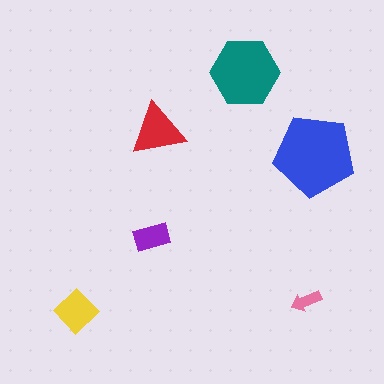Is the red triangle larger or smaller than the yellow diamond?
Larger.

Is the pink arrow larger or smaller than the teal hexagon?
Smaller.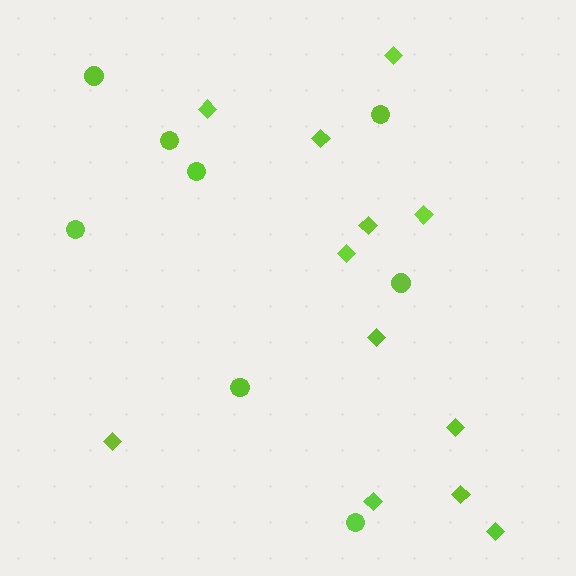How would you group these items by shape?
There are 2 groups: one group of diamonds (12) and one group of circles (8).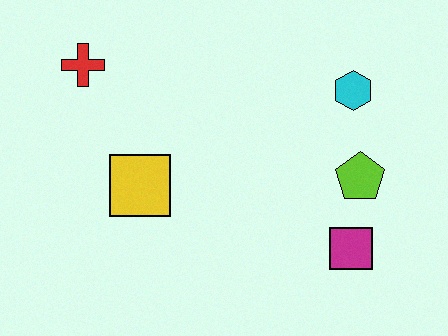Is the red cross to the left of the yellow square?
Yes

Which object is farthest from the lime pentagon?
The red cross is farthest from the lime pentagon.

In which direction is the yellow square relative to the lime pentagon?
The yellow square is to the left of the lime pentagon.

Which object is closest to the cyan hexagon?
The lime pentagon is closest to the cyan hexagon.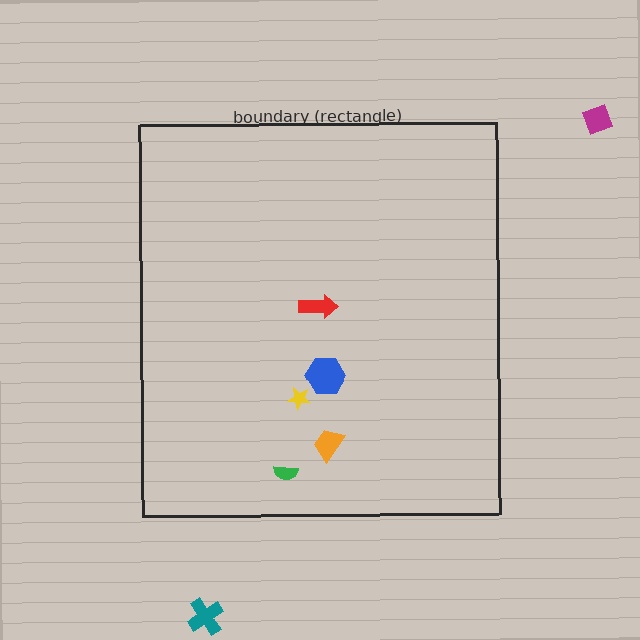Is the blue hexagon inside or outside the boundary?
Inside.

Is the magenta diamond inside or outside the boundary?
Outside.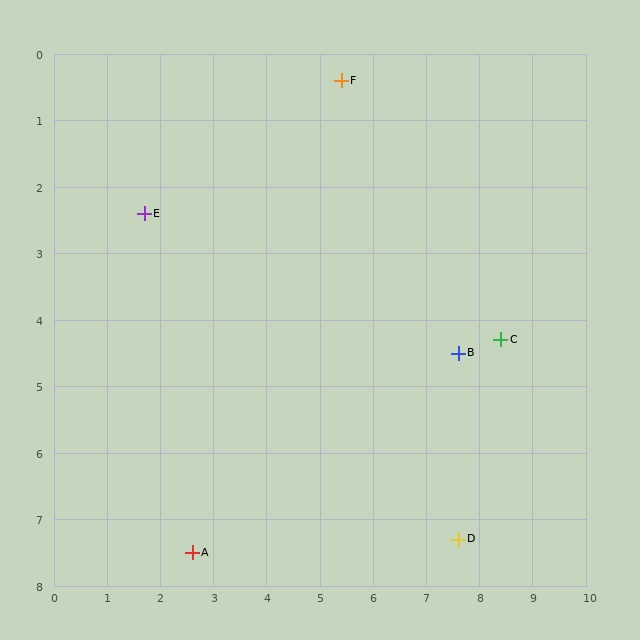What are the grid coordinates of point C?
Point C is at approximately (8.4, 4.3).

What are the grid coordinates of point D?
Point D is at approximately (7.6, 7.3).